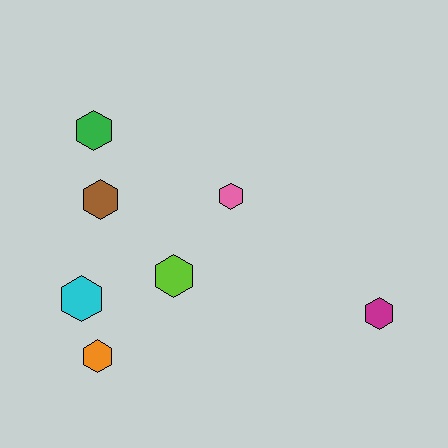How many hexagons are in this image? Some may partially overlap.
There are 7 hexagons.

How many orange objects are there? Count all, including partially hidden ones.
There is 1 orange object.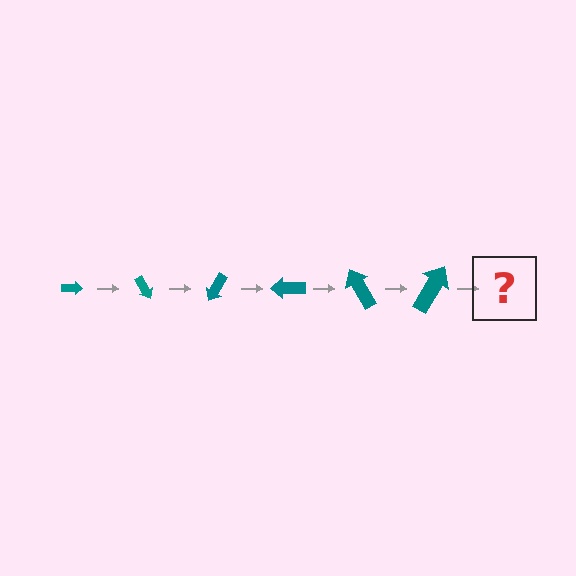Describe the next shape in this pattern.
It should be an arrow, larger than the previous one and rotated 360 degrees from the start.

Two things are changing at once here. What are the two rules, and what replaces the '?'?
The two rules are that the arrow grows larger each step and it rotates 60 degrees each step. The '?' should be an arrow, larger than the previous one and rotated 360 degrees from the start.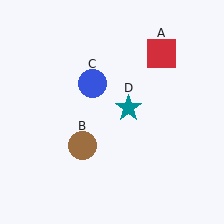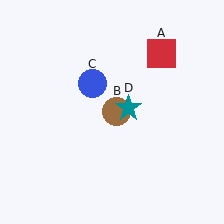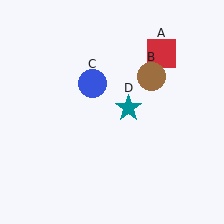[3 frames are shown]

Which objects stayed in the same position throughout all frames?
Red square (object A) and blue circle (object C) and teal star (object D) remained stationary.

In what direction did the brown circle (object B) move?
The brown circle (object B) moved up and to the right.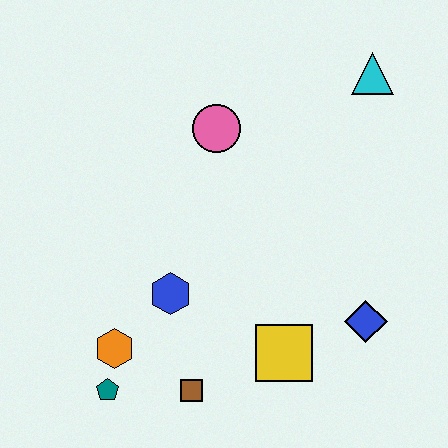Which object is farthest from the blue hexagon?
The cyan triangle is farthest from the blue hexagon.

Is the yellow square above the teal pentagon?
Yes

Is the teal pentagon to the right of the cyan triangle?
No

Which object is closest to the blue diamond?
The yellow square is closest to the blue diamond.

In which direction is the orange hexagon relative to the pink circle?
The orange hexagon is below the pink circle.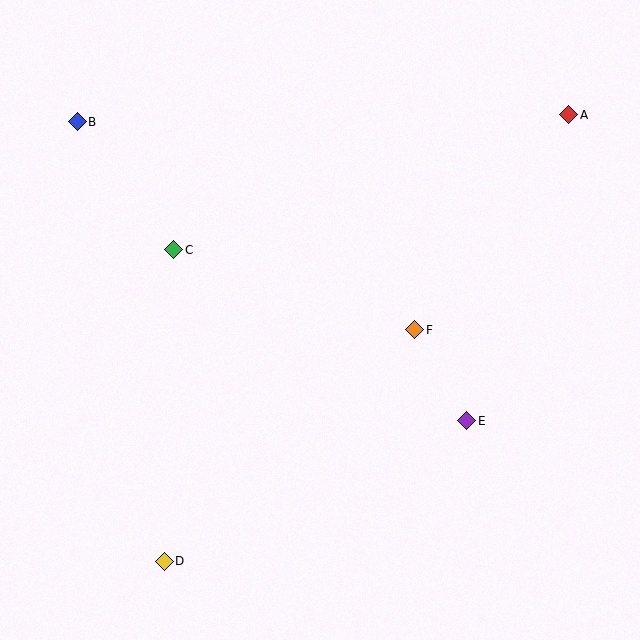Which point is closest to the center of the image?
Point F at (415, 330) is closest to the center.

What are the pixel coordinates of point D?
Point D is at (164, 561).